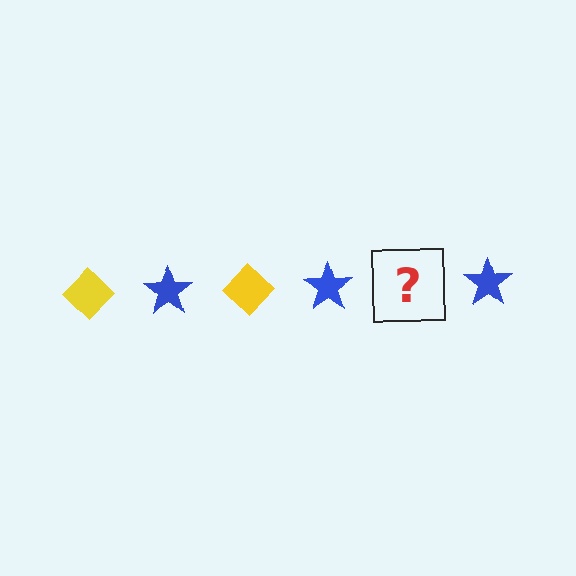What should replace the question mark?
The question mark should be replaced with a yellow diamond.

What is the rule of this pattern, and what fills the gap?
The rule is that the pattern alternates between yellow diamond and blue star. The gap should be filled with a yellow diamond.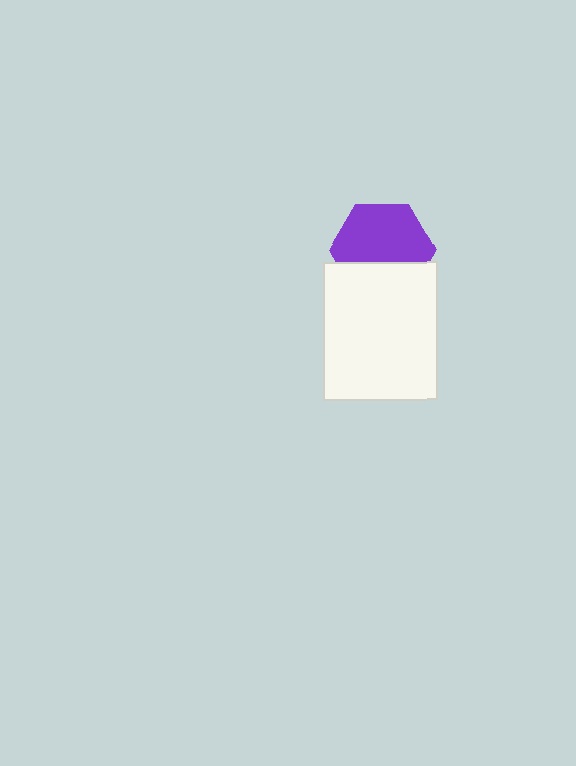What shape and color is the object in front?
The object in front is a white rectangle.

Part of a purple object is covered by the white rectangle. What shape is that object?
It is a hexagon.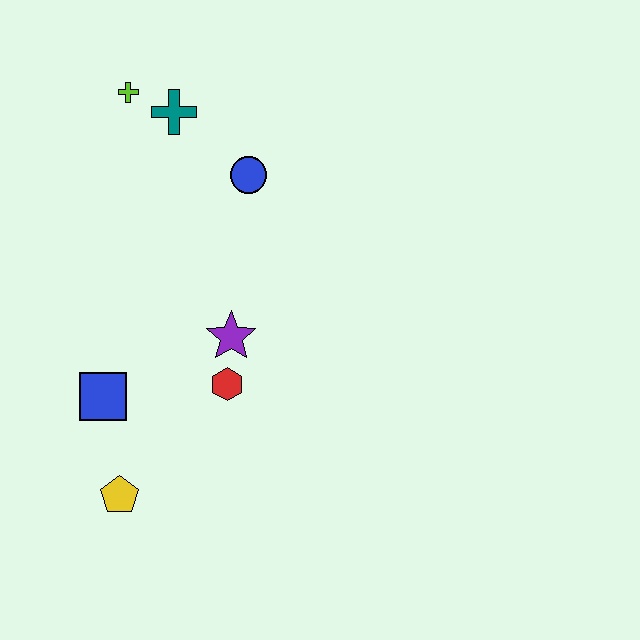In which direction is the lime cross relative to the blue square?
The lime cross is above the blue square.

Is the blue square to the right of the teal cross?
No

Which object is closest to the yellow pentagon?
The blue square is closest to the yellow pentagon.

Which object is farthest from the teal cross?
The yellow pentagon is farthest from the teal cross.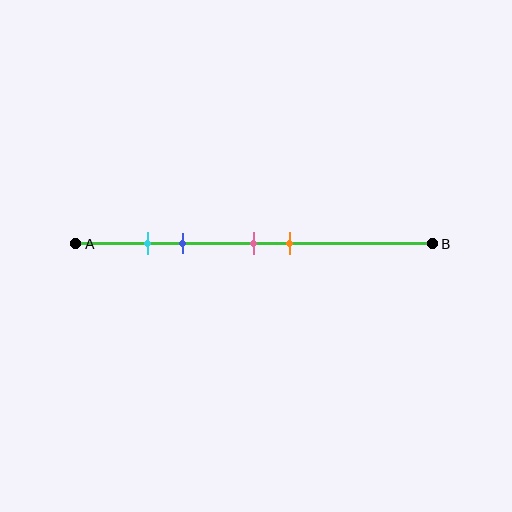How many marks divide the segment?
There are 4 marks dividing the segment.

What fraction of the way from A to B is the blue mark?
The blue mark is approximately 30% (0.3) of the way from A to B.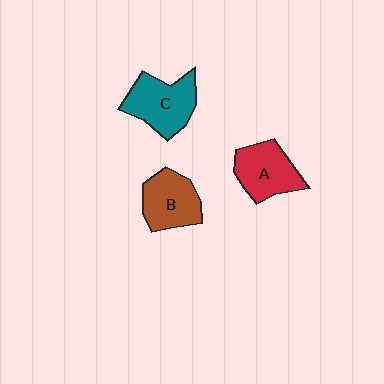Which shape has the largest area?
Shape C (teal).